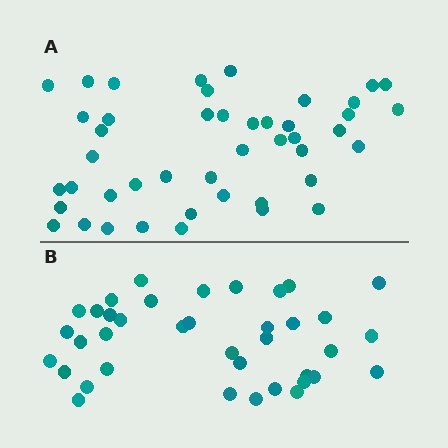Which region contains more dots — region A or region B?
Region A (the top region) has more dots.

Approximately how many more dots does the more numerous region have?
Region A has roughly 8 or so more dots than region B.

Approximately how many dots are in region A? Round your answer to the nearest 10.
About 40 dots. (The exact count is 45, which rounds to 40.)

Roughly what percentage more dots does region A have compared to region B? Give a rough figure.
About 20% more.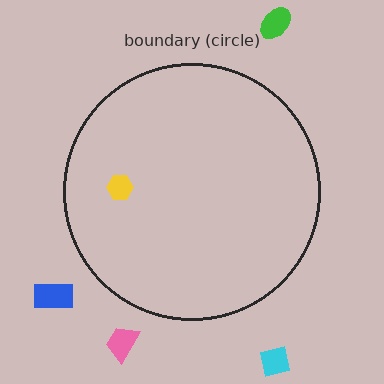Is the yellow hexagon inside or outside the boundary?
Inside.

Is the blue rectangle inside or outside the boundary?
Outside.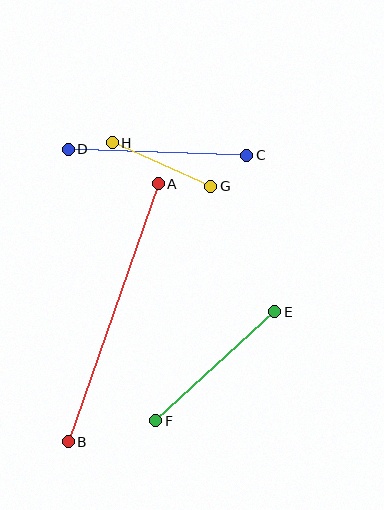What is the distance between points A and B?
The distance is approximately 274 pixels.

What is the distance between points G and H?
The distance is approximately 107 pixels.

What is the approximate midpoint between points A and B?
The midpoint is at approximately (113, 313) pixels.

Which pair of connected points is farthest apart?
Points A and B are farthest apart.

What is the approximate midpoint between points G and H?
The midpoint is at approximately (161, 165) pixels.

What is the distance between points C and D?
The distance is approximately 179 pixels.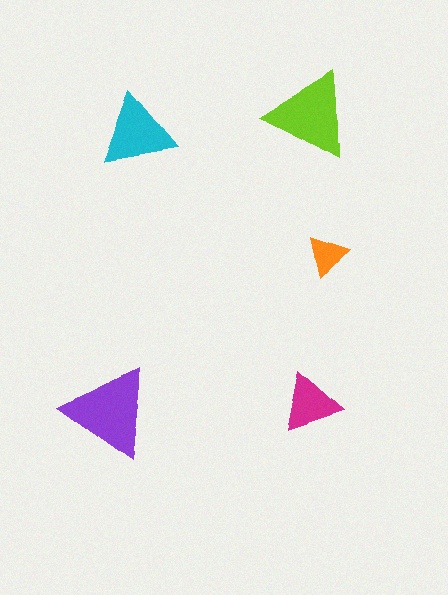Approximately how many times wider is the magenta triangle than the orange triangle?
About 1.5 times wider.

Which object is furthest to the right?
The orange triangle is rightmost.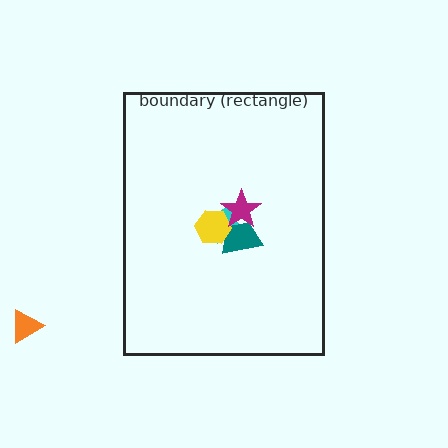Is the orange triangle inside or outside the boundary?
Outside.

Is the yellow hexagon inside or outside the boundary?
Inside.